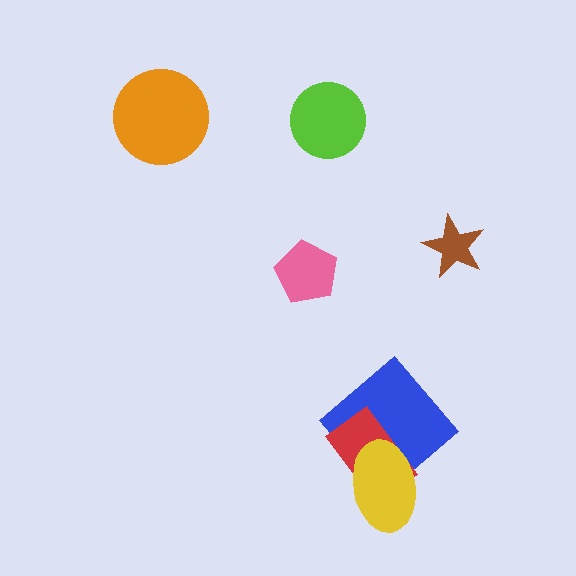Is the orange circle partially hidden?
No, no other shape covers it.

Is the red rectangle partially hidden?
Yes, it is partially covered by another shape.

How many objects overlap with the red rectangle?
2 objects overlap with the red rectangle.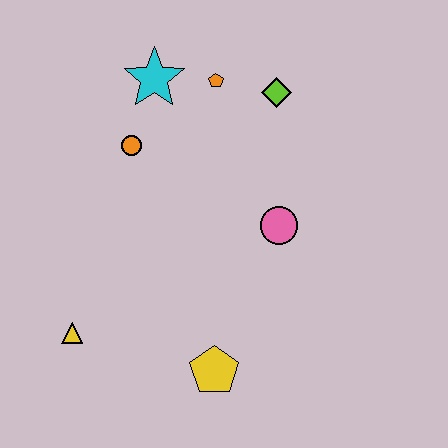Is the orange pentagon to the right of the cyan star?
Yes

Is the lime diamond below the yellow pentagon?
No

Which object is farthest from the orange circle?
The yellow pentagon is farthest from the orange circle.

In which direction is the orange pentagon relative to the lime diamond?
The orange pentagon is to the left of the lime diamond.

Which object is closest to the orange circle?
The cyan star is closest to the orange circle.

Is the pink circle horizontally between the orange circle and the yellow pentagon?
No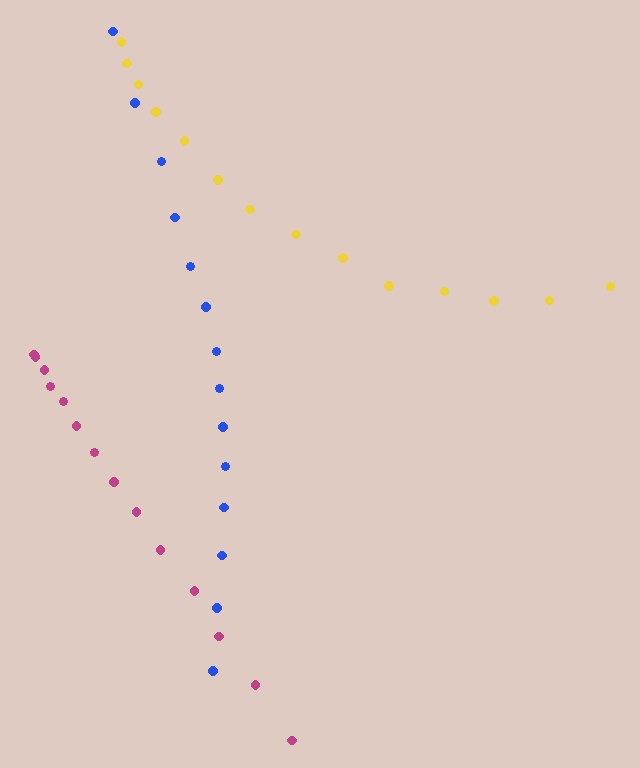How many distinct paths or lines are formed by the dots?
There are 3 distinct paths.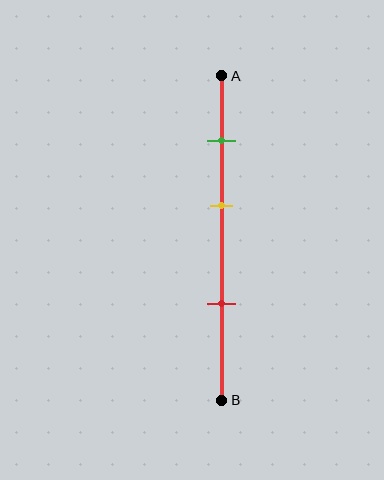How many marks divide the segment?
There are 3 marks dividing the segment.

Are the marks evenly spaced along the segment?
Yes, the marks are approximately evenly spaced.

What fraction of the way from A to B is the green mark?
The green mark is approximately 20% (0.2) of the way from A to B.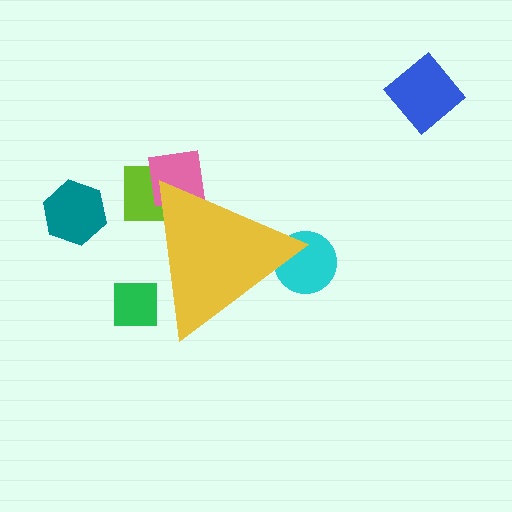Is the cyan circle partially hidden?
Yes, the cyan circle is partially hidden behind the yellow triangle.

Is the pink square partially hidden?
Yes, the pink square is partially hidden behind the yellow triangle.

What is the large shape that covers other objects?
A yellow triangle.